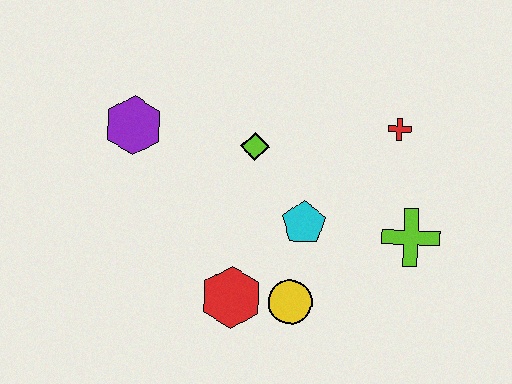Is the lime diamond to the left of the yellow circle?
Yes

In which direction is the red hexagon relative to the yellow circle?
The red hexagon is to the left of the yellow circle.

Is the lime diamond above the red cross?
No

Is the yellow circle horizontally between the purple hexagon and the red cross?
Yes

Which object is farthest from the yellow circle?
The purple hexagon is farthest from the yellow circle.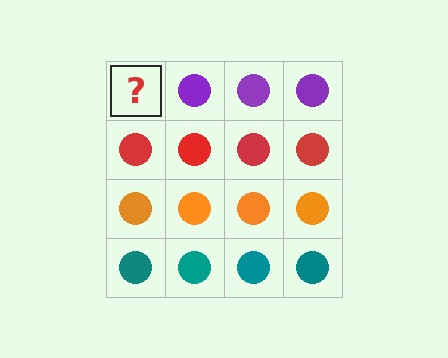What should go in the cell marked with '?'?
The missing cell should contain a purple circle.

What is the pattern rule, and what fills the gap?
The rule is that each row has a consistent color. The gap should be filled with a purple circle.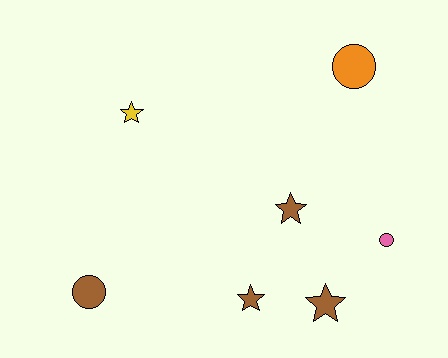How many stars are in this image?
There are 4 stars.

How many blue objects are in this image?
There are no blue objects.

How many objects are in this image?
There are 7 objects.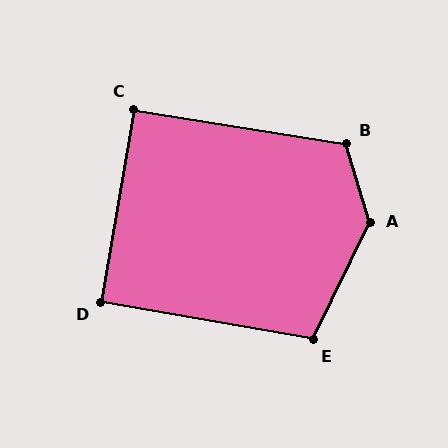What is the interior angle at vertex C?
Approximately 90 degrees (approximately right).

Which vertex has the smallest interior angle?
D, at approximately 90 degrees.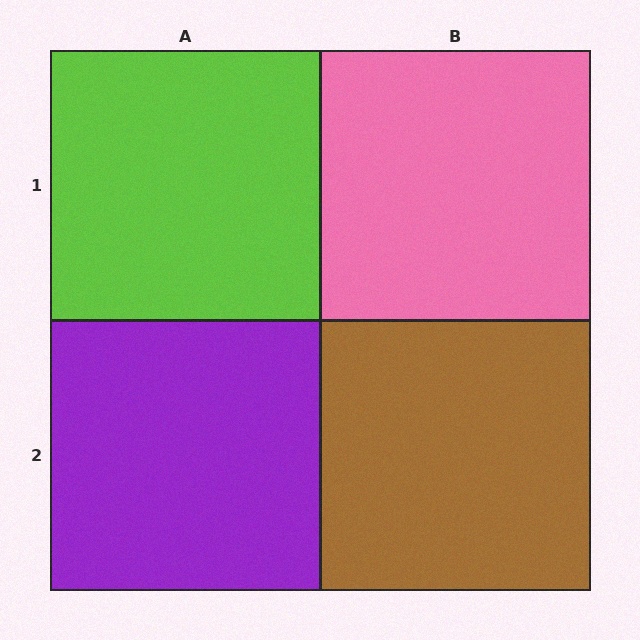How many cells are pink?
1 cell is pink.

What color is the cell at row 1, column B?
Pink.